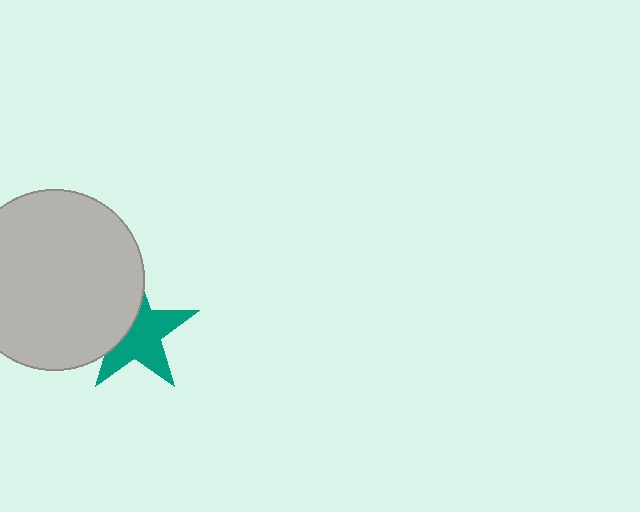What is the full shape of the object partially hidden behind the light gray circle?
The partially hidden object is a teal star.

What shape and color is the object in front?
The object in front is a light gray circle.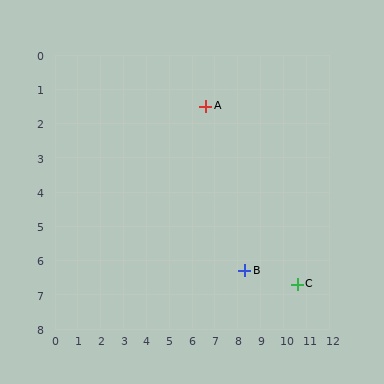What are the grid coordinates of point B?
Point B is at approximately (8.3, 6.3).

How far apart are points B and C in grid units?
Points B and C are about 2.3 grid units apart.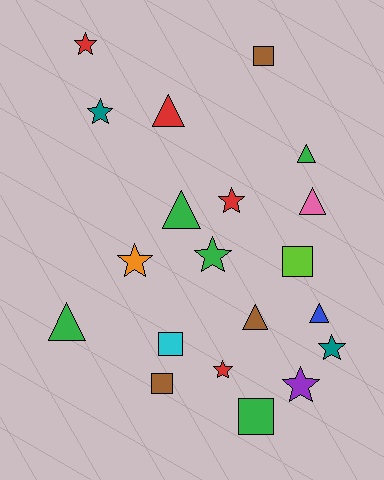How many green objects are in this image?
There are 5 green objects.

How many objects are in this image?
There are 20 objects.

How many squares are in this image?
There are 5 squares.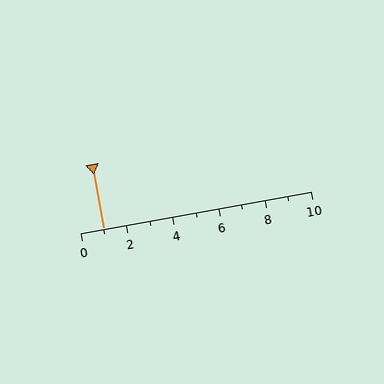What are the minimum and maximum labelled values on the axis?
The axis runs from 0 to 10.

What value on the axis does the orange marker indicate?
The marker indicates approximately 1.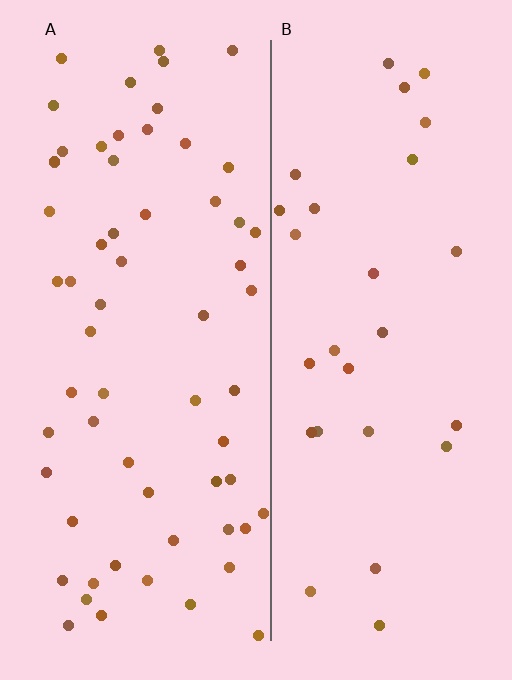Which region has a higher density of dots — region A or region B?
A (the left).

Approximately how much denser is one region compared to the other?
Approximately 2.2× — region A over region B.